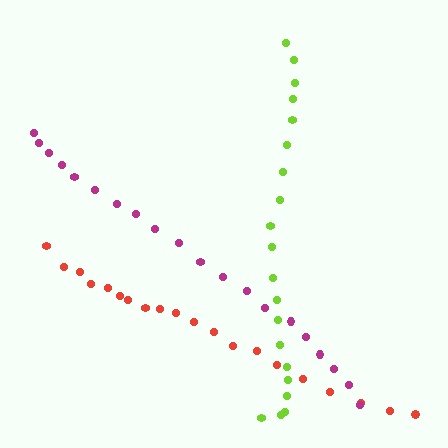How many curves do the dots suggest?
There are 3 distinct paths.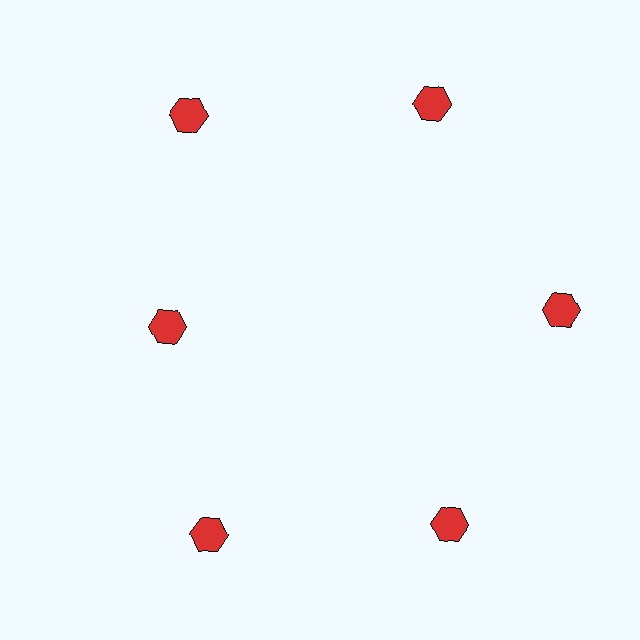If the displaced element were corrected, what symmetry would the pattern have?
It would have 6-fold rotational symmetry — the pattern would map onto itself every 60 degrees.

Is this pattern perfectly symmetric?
No. The 6 red hexagons are arranged in a ring, but one element near the 9 o'clock position is pulled inward toward the center, breaking the 6-fold rotational symmetry.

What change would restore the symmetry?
The symmetry would be restored by moving it outward, back onto the ring so that all 6 hexagons sit at equal angles and equal distance from the center.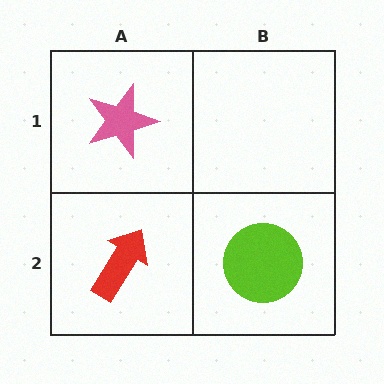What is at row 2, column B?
A lime circle.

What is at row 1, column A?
A pink star.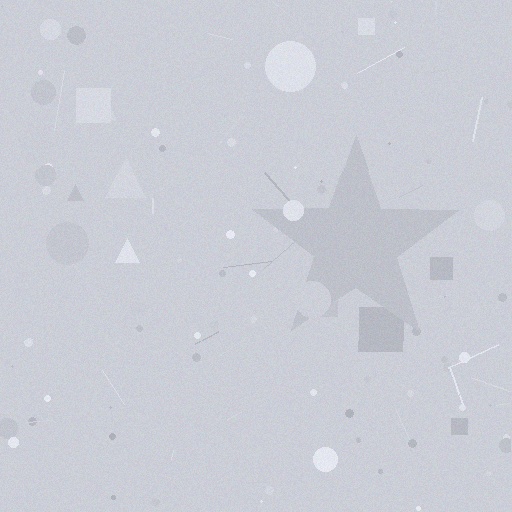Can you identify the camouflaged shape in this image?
The camouflaged shape is a star.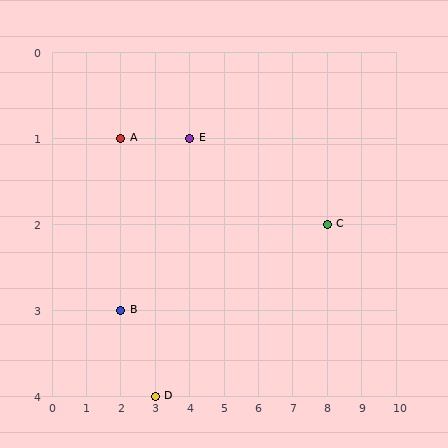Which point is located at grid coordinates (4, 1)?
Point E is at (4, 1).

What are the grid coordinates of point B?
Point B is at grid coordinates (2, 3).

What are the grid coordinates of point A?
Point A is at grid coordinates (2, 1).